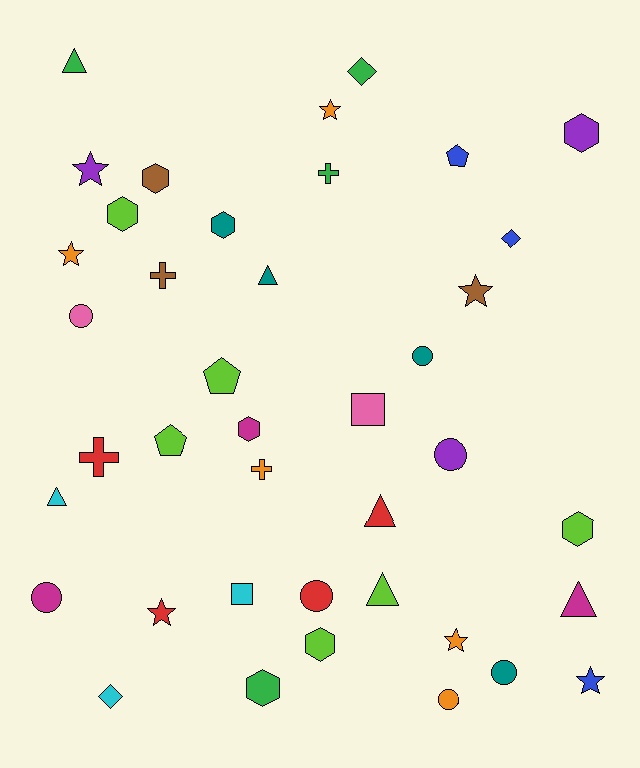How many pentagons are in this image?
There are 3 pentagons.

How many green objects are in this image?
There are 4 green objects.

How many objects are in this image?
There are 40 objects.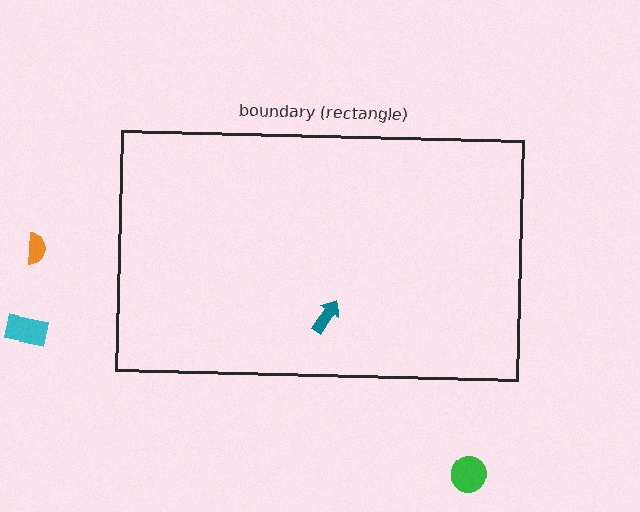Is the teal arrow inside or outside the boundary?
Inside.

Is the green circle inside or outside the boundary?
Outside.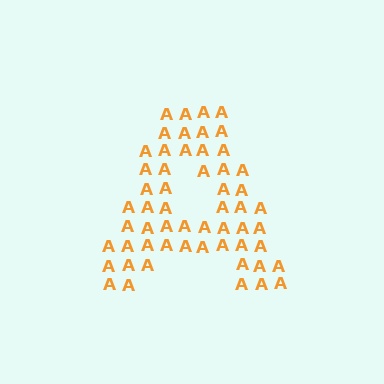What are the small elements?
The small elements are letter A's.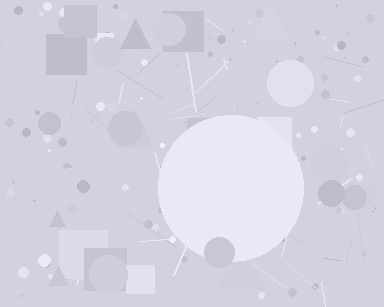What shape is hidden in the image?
A circle is hidden in the image.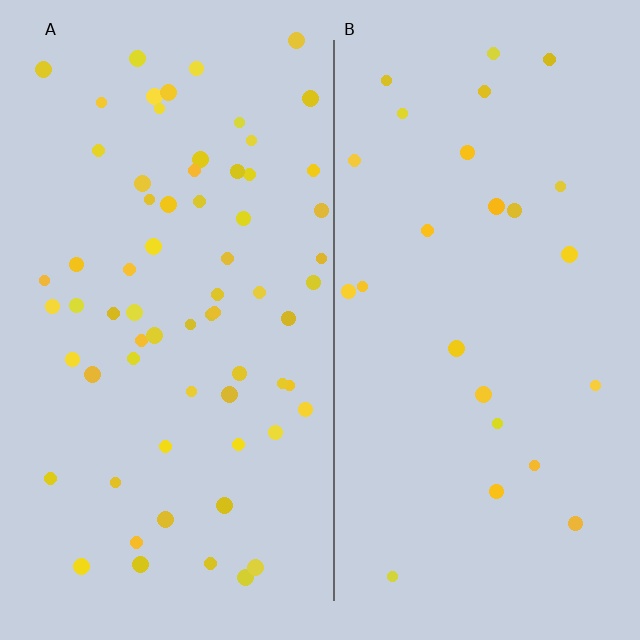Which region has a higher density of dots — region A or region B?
A (the left).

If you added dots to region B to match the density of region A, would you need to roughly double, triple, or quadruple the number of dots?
Approximately triple.